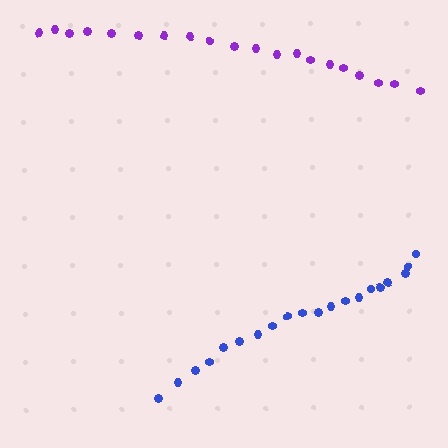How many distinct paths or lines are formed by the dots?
There are 2 distinct paths.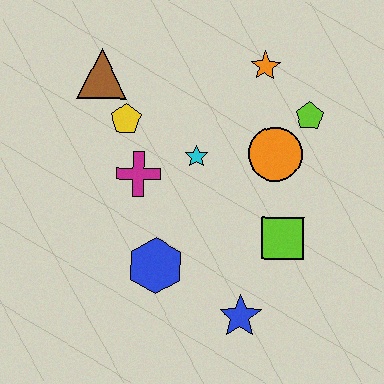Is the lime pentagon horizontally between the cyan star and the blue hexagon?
No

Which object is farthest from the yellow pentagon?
The blue star is farthest from the yellow pentagon.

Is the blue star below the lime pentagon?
Yes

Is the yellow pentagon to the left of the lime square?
Yes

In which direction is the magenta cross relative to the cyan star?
The magenta cross is to the left of the cyan star.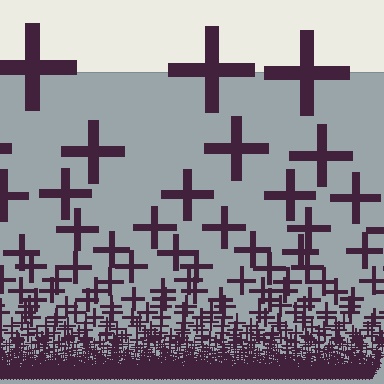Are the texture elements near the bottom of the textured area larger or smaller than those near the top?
Smaller. The gradient is inverted — elements near the bottom are smaller and denser.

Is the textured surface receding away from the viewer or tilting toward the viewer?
The surface appears to tilt toward the viewer. Texture elements get larger and sparser toward the top.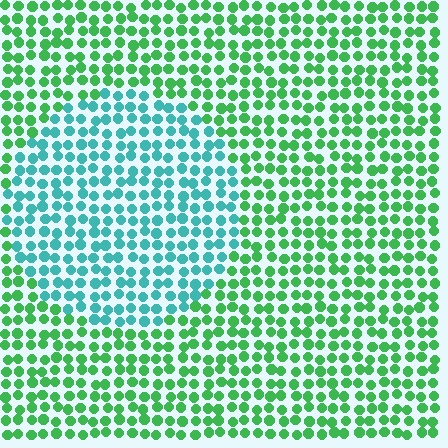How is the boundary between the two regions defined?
The boundary is defined purely by a slight shift in hue (about 47 degrees). Spacing, size, and orientation are identical on both sides.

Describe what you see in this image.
The image is filled with small green elements in a uniform arrangement. A circle-shaped region is visible where the elements are tinted to a slightly different hue, forming a subtle color boundary.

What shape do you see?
I see a circle.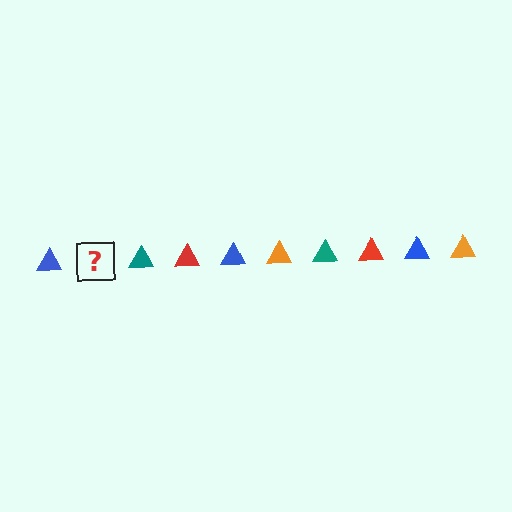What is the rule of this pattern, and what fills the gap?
The rule is that the pattern cycles through blue, orange, teal, red triangles. The gap should be filled with an orange triangle.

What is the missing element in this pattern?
The missing element is an orange triangle.